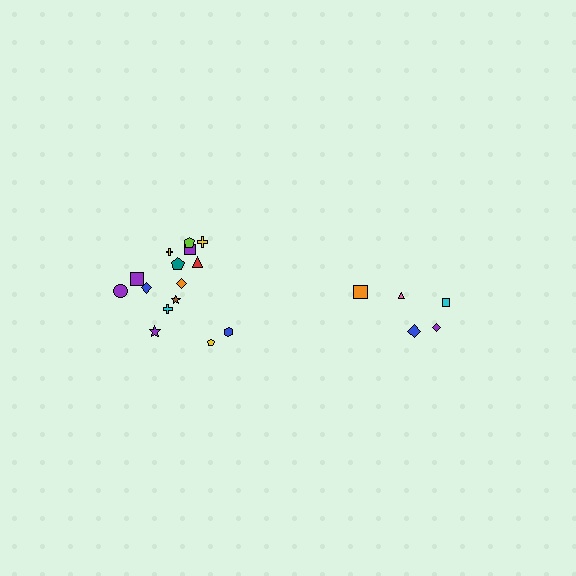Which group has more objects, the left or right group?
The left group.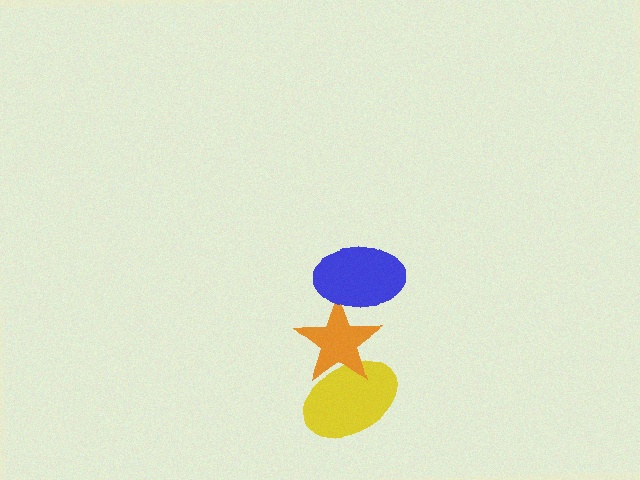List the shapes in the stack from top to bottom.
From top to bottom: the blue ellipse, the orange star, the yellow ellipse.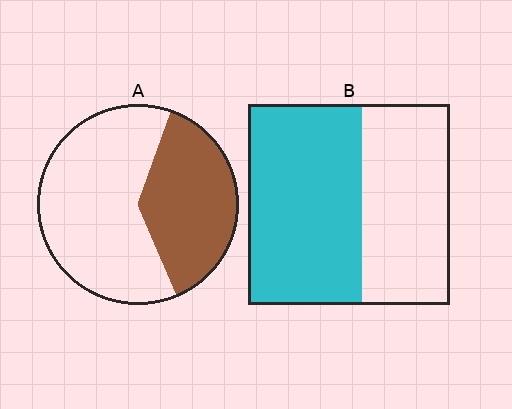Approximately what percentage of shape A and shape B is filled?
A is approximately 40% and B is approximately 55%.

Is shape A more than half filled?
No.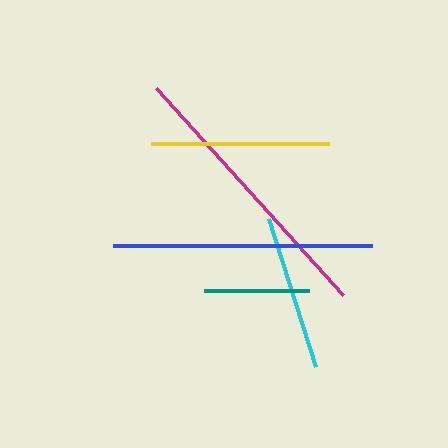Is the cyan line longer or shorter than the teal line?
The cyan line is longer than the teal line.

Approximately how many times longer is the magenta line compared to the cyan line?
The magenta line is approximately 1.8 times the length of the cyan line.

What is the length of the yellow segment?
The yellow segment is approximately 179 pixels long.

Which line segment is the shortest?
The teal line is the shortest at approximately 106 pixels.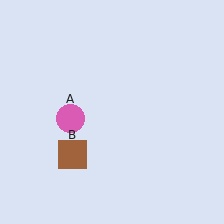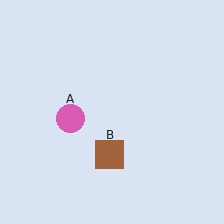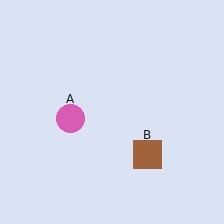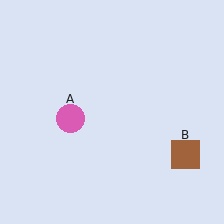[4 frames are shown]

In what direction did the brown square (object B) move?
The brown square (object B) moved right.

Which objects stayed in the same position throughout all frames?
Pink circle (object A) remained stationary.